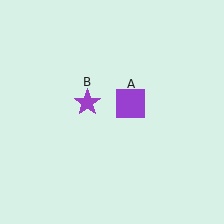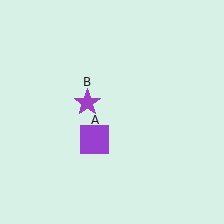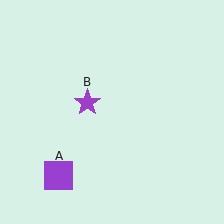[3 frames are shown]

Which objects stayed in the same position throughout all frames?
Purple star (object B) remained stationary.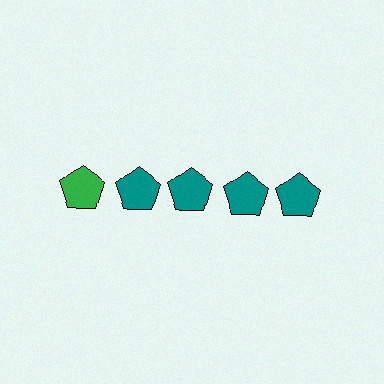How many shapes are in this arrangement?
There are 5 shapes arranged in a grid pattern.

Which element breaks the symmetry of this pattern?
The green pentagon in the top row, leftmost column breaks the symmetry. All other shapes are teal pentagons.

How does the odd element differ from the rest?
It has a different color: green instead of teal.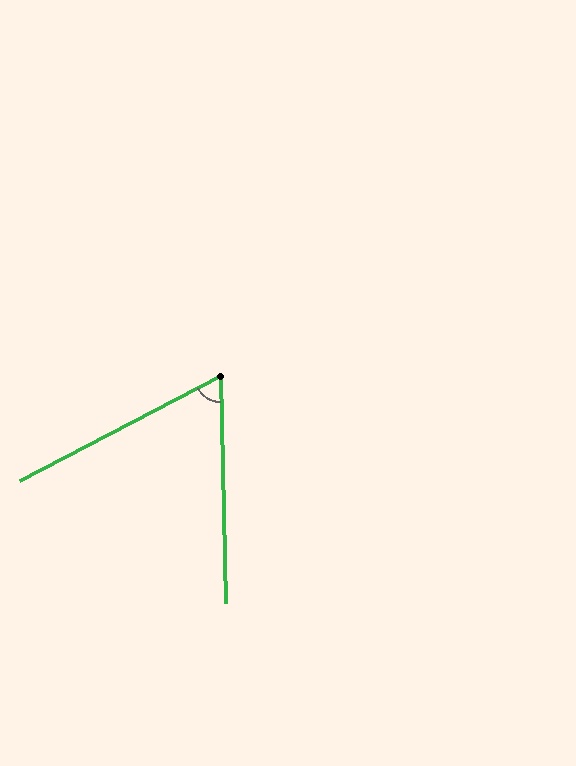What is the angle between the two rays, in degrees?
Approximately 64 degrees.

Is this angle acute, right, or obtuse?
It is acute.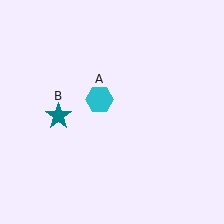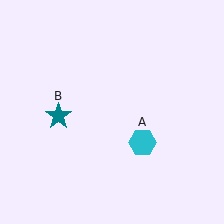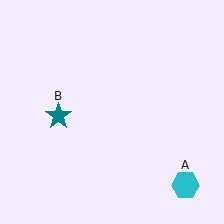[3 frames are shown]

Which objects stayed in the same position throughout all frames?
Teal star (object B) remained stationary.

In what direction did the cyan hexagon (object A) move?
The cyan hexagon (object A) moved down and to the right.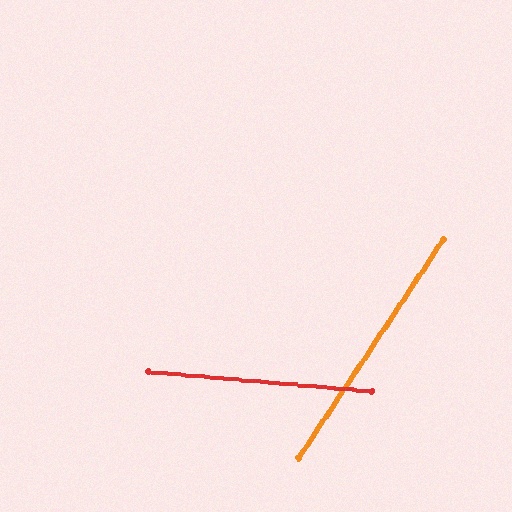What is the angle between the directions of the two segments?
Approximately 62 degrees.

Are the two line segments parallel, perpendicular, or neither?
Neither parallel nor perpendicular — they differ by about 62°.